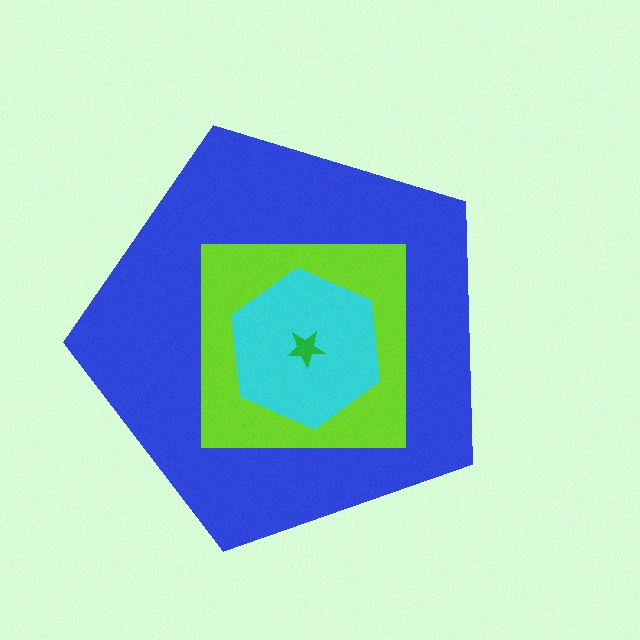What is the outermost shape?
The blue pentagon.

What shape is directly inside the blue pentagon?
The lime square.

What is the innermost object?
The green star.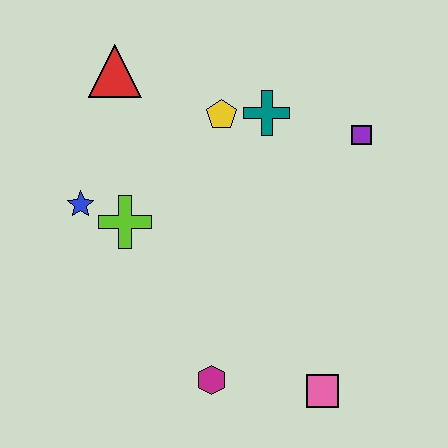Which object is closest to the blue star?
The lime cross is closest to the blue star.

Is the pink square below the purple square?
Yes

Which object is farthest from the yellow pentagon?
The pink square is farthest from the yellow pentagon.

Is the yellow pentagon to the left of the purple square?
Yes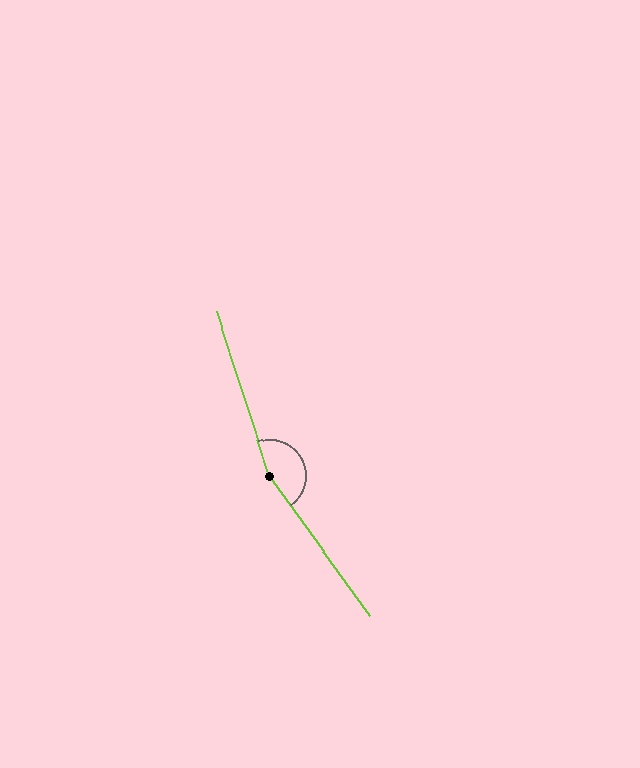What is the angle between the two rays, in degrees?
Approximately 163 degrees.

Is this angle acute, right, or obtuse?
It is obtuse.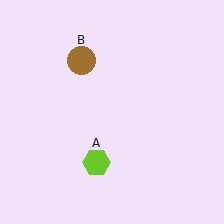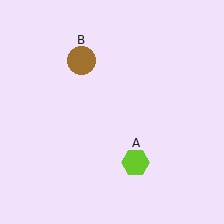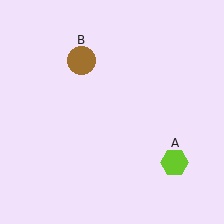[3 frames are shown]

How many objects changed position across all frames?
1 object changed position: lime hexagon (object A).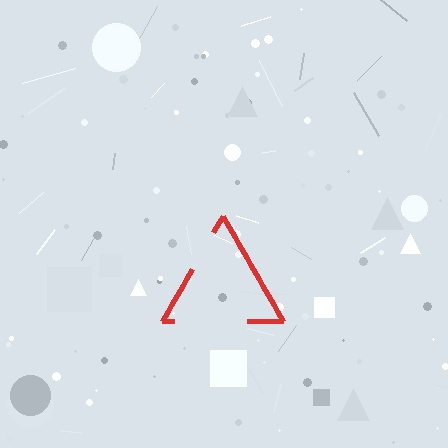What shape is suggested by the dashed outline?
The dashed outline suggests a triangle.